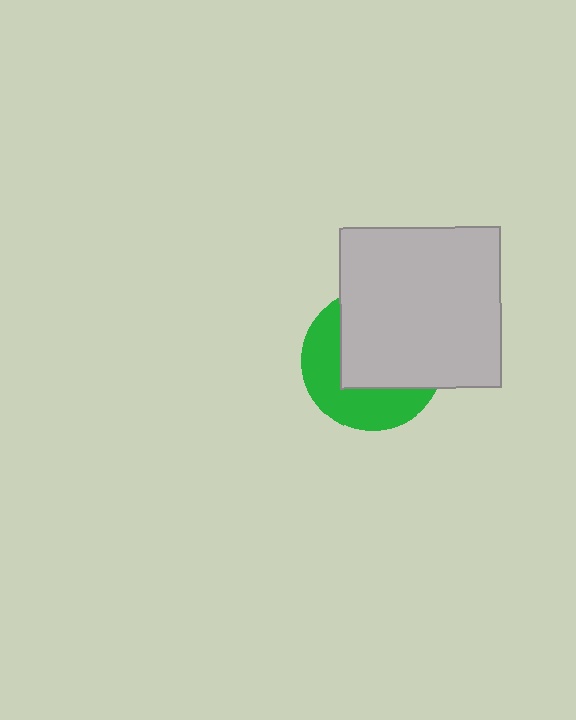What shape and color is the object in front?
The object in front is a light gray square.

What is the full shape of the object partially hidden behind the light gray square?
The partially hidden object is a green circle.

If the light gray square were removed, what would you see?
You would see the complete green circle.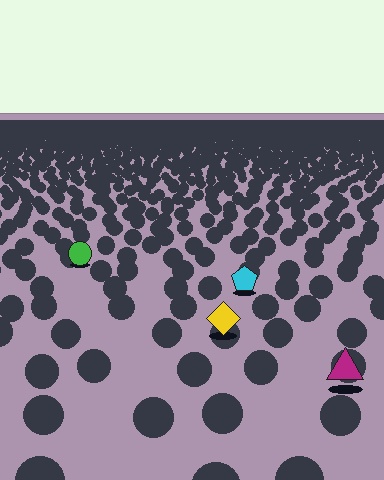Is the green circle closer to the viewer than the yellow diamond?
No. The yellow diamond is closer — you can tell from the texture gradient: the ground texture is coarser near it.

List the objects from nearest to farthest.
From nearest to farthest: the magenta triangle, the yellow diamond, the cyan pentagon, the green circle.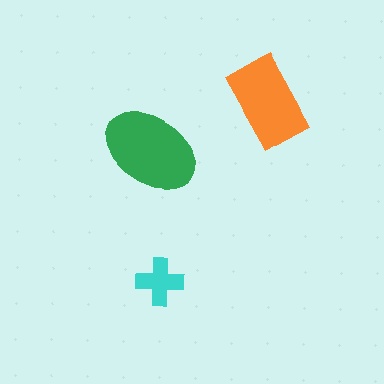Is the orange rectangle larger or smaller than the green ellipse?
Smaller.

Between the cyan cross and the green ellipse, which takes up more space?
The green ellipse.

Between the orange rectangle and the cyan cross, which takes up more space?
The orange rectangle.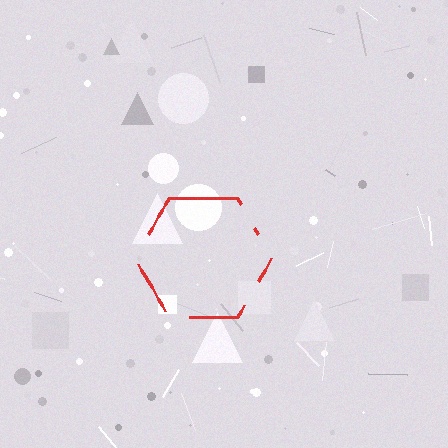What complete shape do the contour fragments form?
The contour fragments form a hexagon.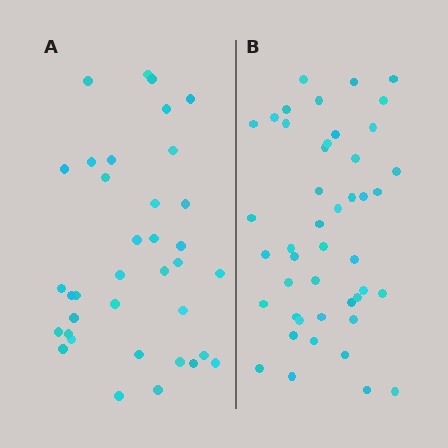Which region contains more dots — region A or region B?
Region B (the right region) has more dots.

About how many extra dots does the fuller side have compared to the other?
Region B has roughly 8 or so more dots than region A.